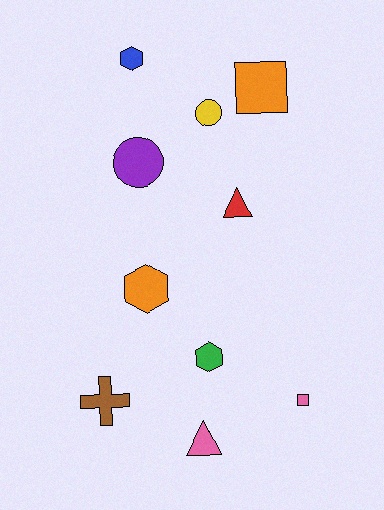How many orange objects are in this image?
There are 2 orange objects.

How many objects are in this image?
There are 10 objects.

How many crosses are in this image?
There is 1 cross.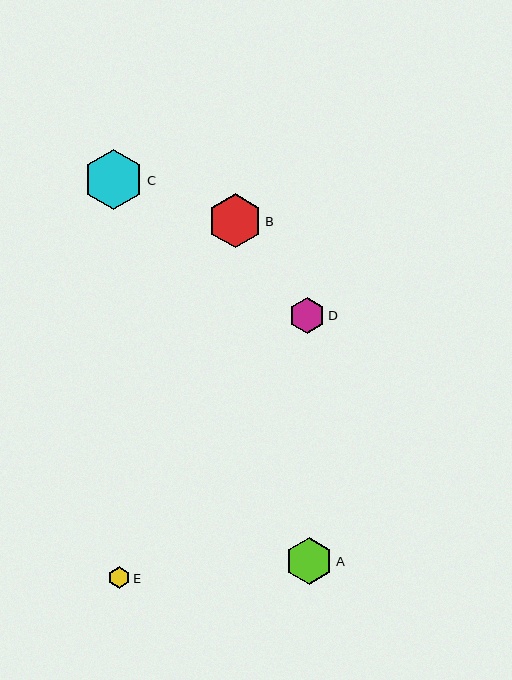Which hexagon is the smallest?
Hexagon E is the smallest with a size of approximately 22 pixels.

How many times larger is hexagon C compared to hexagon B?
Hexagon C is approximately 1.1 times the size of hexagon B.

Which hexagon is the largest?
Hexagon C is the largest with a size of approximately 60 pixels.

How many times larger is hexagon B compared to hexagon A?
Hexagon B is approximately 1.1 times the size of hexagon A.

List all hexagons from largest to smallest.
From largest to smallest: C, B, A, D, E.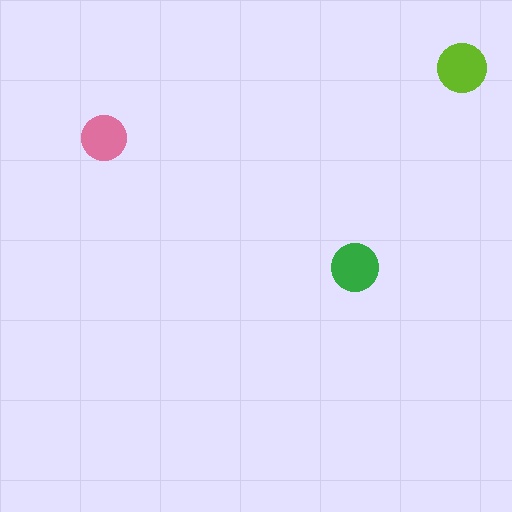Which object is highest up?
The lime circle is topmost.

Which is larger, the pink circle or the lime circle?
The lime one.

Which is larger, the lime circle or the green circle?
The lime one.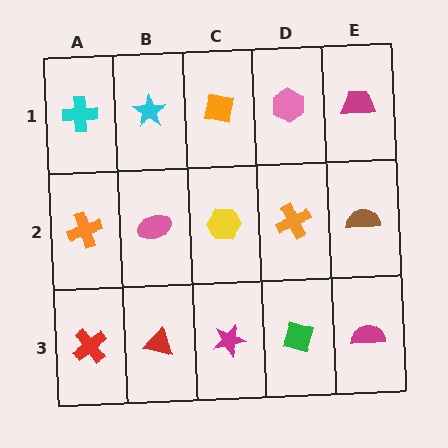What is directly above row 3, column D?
An orange cross.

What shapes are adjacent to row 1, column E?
A brown semicircle (row 2, column E), a pink hexagon (row 1, column D).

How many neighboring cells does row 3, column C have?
3.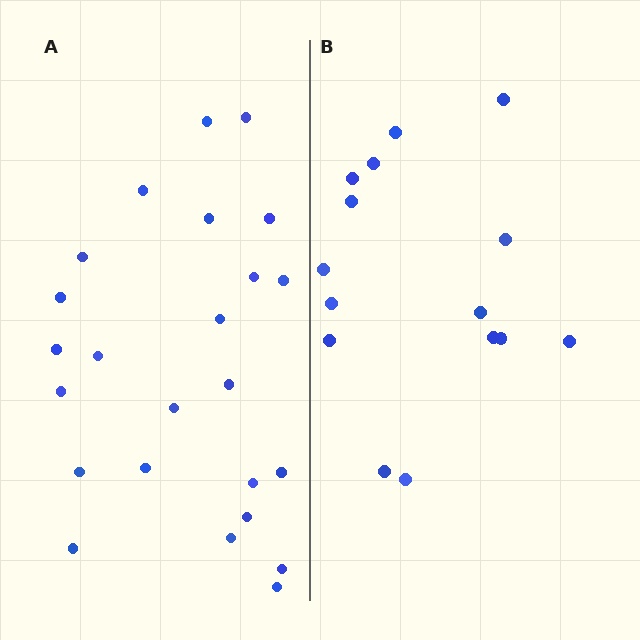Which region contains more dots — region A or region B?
Region A (the left region) has more dots.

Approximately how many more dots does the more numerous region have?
Region A has roughly 8 or so more dots than region B.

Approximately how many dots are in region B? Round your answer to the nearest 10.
About 20 dots. (The exact count is 15, which rounds to 20.)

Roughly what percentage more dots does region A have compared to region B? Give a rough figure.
About 60% more.